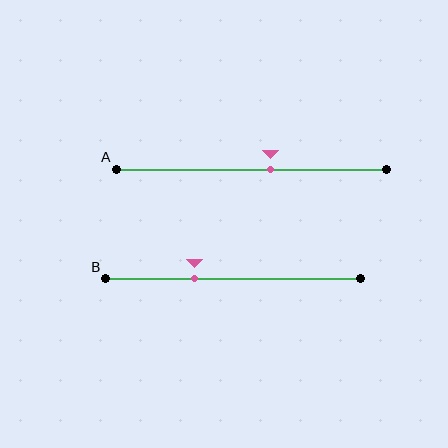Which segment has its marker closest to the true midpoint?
Segment A has its marker closest to the true midpoint.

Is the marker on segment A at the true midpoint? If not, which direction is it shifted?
No, the marker on segment A is shifted to the right by about 7% of the segment length.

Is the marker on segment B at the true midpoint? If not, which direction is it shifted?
No, the marker on segment B is shifted to the left by about 15% of the segment length.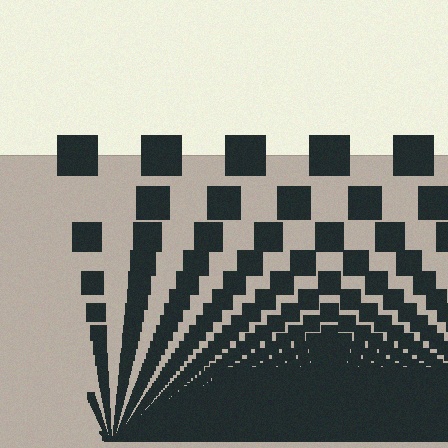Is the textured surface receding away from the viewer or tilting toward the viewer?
The surface appears to tilt toward the viewer. Texture elements get larger and sparser toward the top.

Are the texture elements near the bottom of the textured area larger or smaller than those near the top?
Smaller. The gradient is inverted — elements near the bottom are smaller and denser.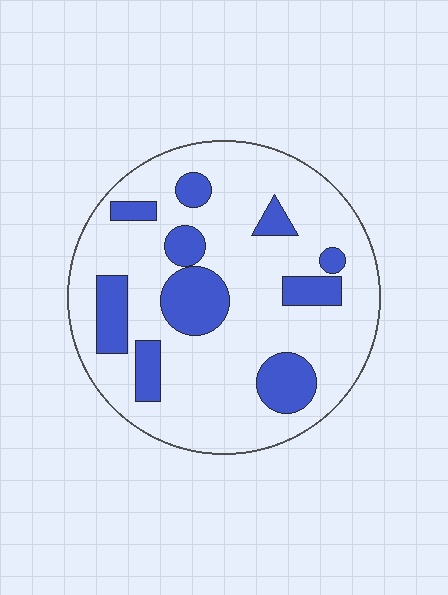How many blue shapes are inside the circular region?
10.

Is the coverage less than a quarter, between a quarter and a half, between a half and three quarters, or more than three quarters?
Less than a quarter.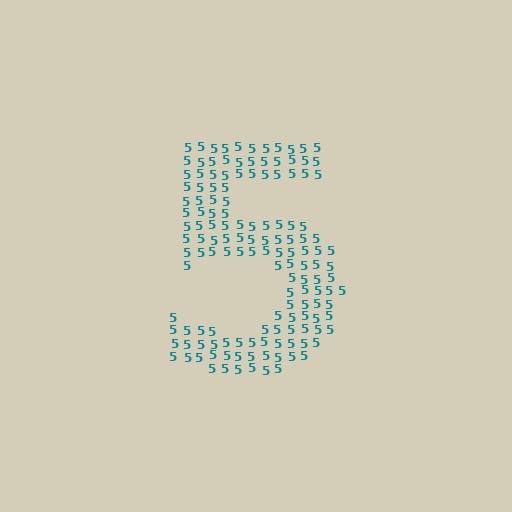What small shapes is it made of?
It is made of small digit 5's.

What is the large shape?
The large shape is the digit 5.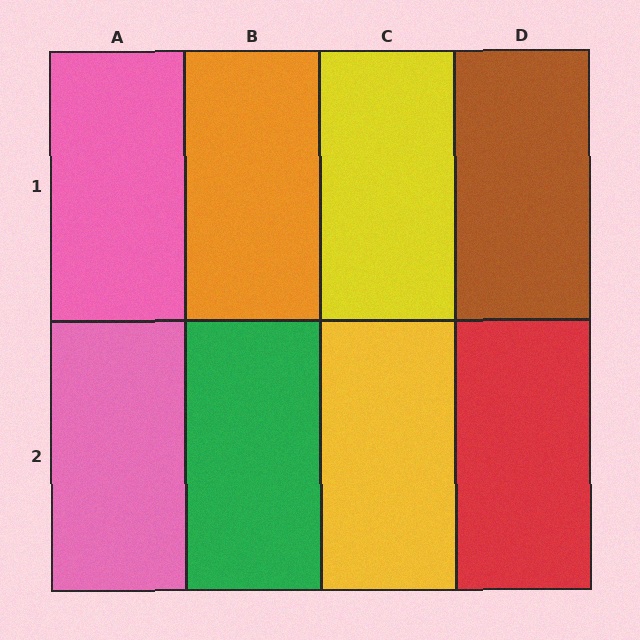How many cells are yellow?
2 cells are yellow.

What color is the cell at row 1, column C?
Yellow.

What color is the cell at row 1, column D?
Brown.